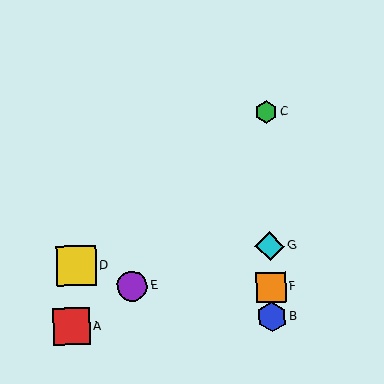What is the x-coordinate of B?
Object B is at x≈272.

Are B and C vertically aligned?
Yes, both are at x≈272.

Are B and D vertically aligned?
No, B is at x≈272 and D is at x≈76.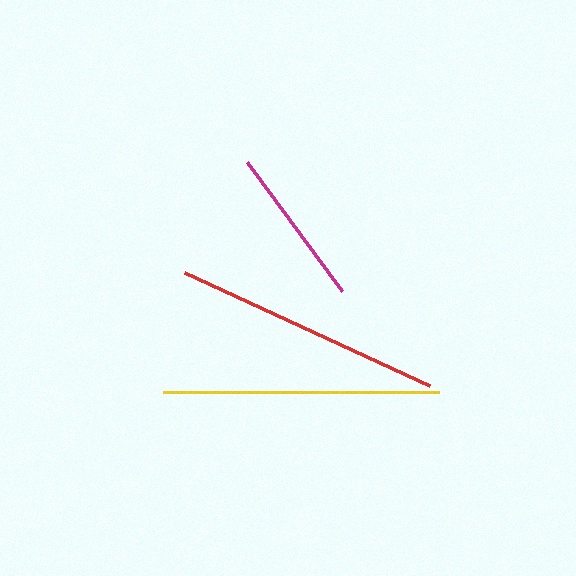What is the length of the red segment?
The red segment is approximately 270 pixels long.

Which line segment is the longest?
The yellow line is the longest at approximately 275 pixels.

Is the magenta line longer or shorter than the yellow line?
The yellow line is longer than the magenta line.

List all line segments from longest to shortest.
From longest to shortest: yellow, red, magenta.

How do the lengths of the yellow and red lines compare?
The yellow and red lines are approximately the same length.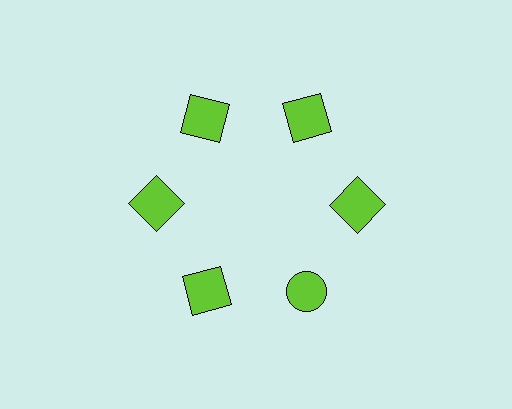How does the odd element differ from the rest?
It has a different shape: circle instead of square.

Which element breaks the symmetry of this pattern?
The lime circle at roughly the 5 o'clock position breaks the symmetry. All other shapes are lime squares.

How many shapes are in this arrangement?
There are 6 shapes arranged in a ring pattern.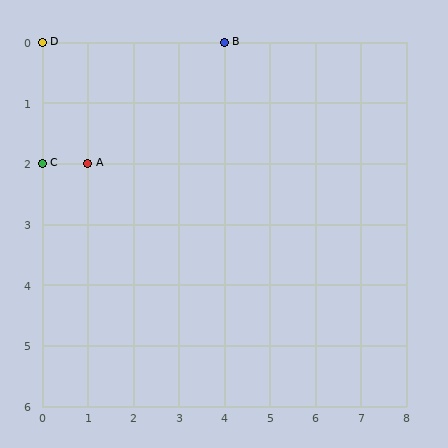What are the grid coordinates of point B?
Point B is at grid coordinates (4, 0).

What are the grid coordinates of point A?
Point A is at grid coordinates (1, 2).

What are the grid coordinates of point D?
Point D is at grid coordinates (0, 0).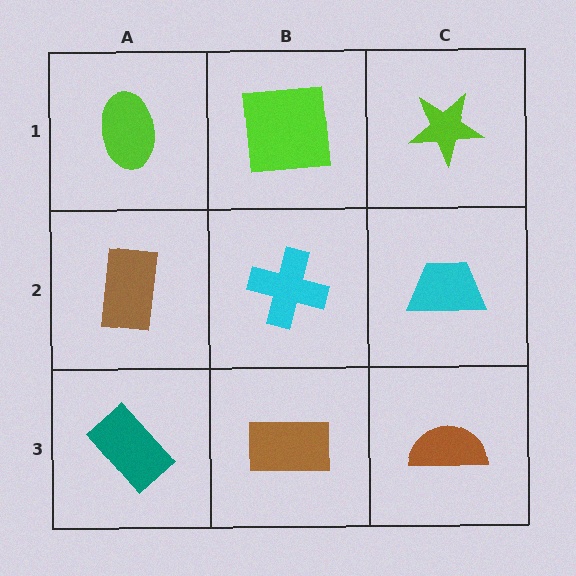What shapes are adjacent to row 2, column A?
A lime ellipse (row 1, column A), a teal rectangle (row 3, column A), a cyan cross (row 2, column B).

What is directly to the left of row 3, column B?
A teal rectangle.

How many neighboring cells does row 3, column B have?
3.